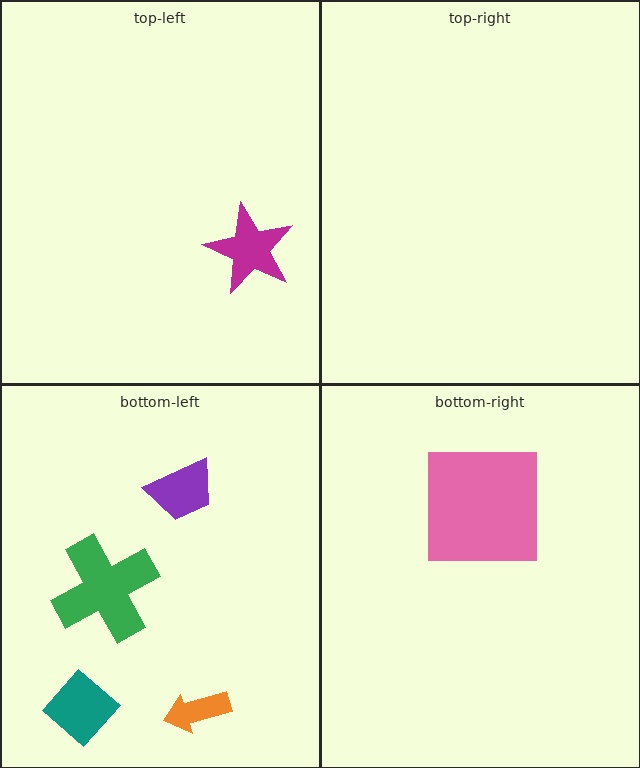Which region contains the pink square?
The bottom-right region.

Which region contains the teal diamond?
The bottom-left region.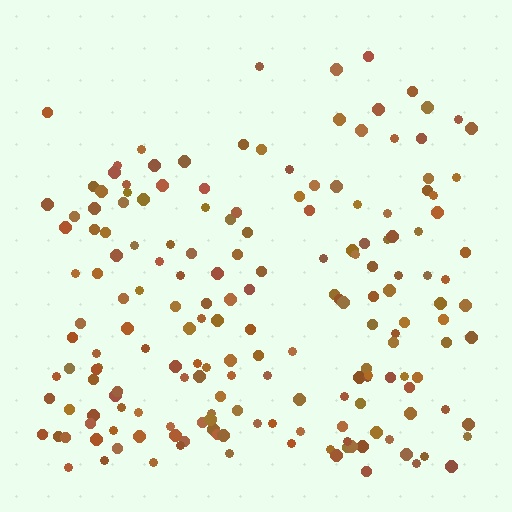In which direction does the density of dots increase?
From top to bottom, with the bottom side densest.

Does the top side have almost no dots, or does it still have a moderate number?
Still a moderate number, just noticeably fewer than the bottom.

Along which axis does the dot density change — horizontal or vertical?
Vertical.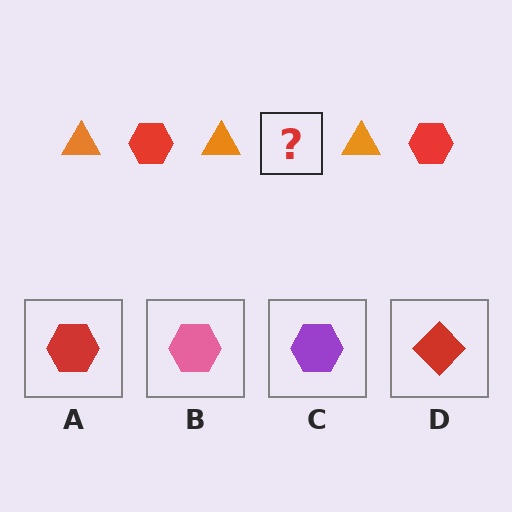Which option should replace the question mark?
Option A.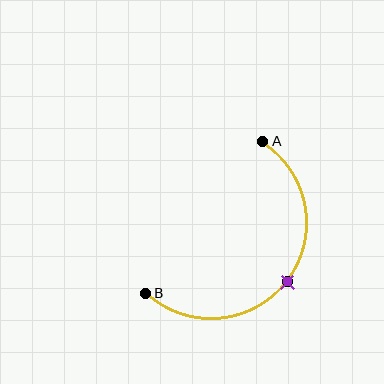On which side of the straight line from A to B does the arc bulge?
The arc bulges below and to the right of the straight line connecting A and B.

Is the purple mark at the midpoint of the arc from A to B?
Yes. The purple mark lies on the arc at equal arc-length from both A and B — it is the arc midpoint.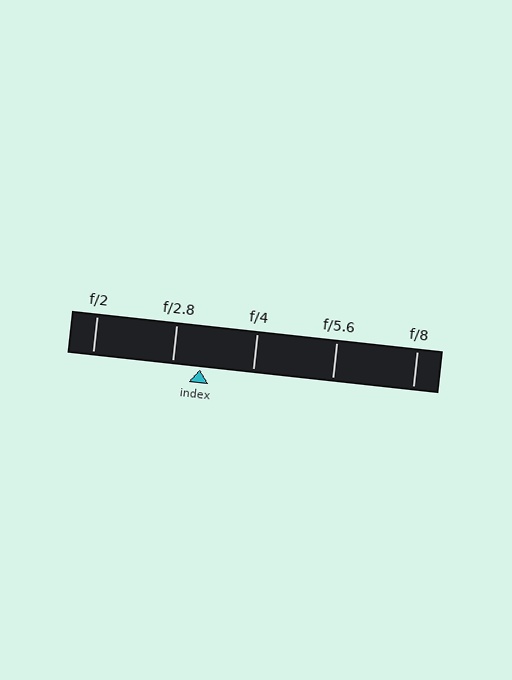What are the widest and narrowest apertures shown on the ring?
The widest aperture shown is f/2 and the narrowest is f/8.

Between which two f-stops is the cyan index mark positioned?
The index mark is between f/2.8 and f/4.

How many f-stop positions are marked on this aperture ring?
There are 5 f-stop positions marked.